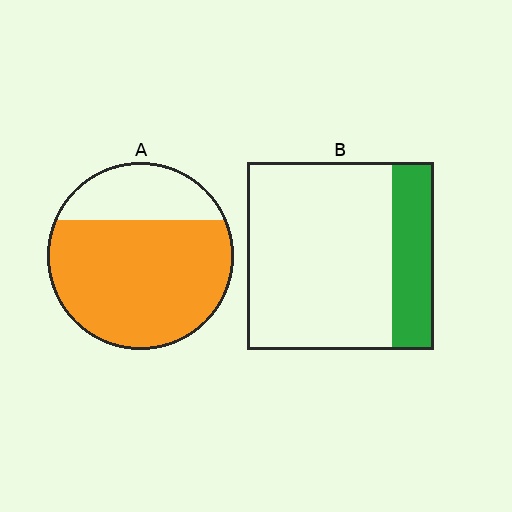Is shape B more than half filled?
No.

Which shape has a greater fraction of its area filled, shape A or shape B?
Shape A.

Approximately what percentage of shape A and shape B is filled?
A is approximately 75% and B is approximately 20%.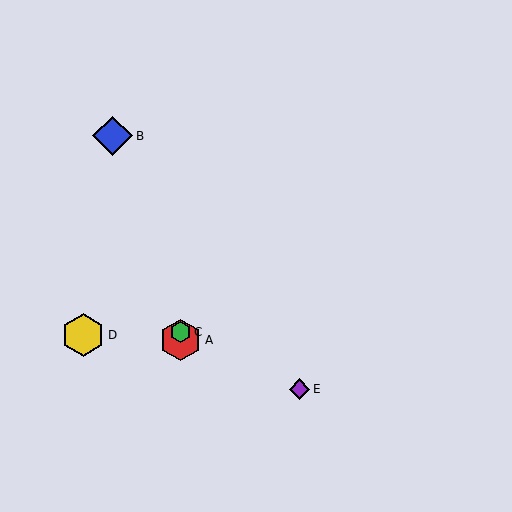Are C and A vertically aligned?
Yes, both are at x≈181.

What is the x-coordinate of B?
Object B is at x≈113.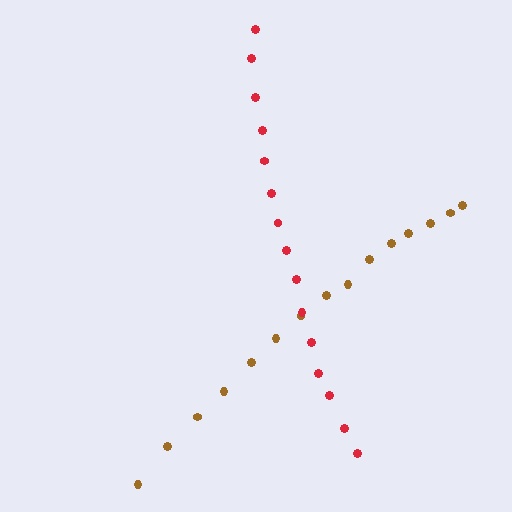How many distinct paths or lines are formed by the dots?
There are 2 distinct paths.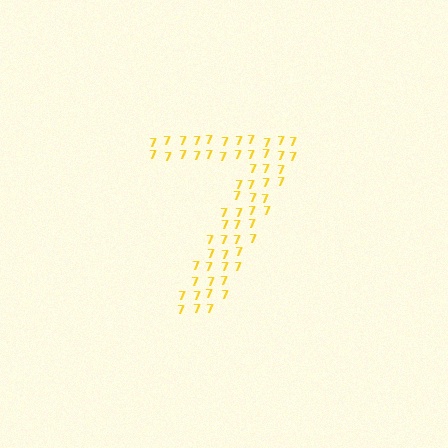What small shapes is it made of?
It is made of small digit 7's.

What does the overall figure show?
The overall figure shows the digit 7.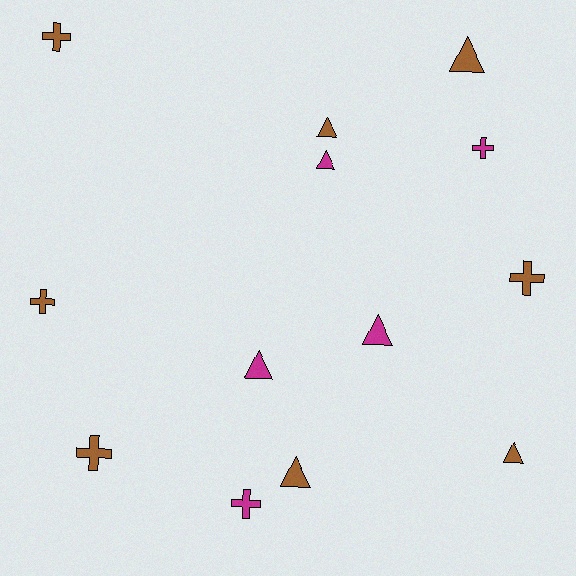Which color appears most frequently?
Brown, with 8 objects.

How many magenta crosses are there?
There are 2 magenta crosses.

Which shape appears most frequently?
Triangle, with 7 objects.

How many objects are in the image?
There are 13 objects.